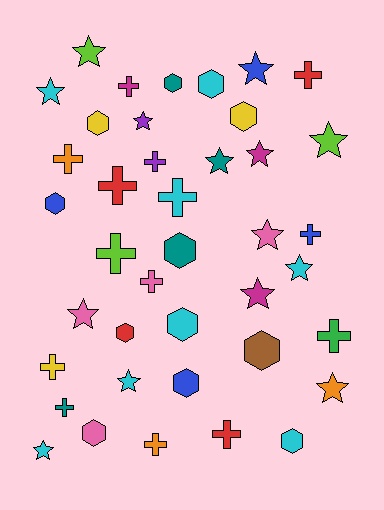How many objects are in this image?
There are 40 objects.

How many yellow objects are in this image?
There are 3 yellow objects.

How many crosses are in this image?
There are 14 crosses.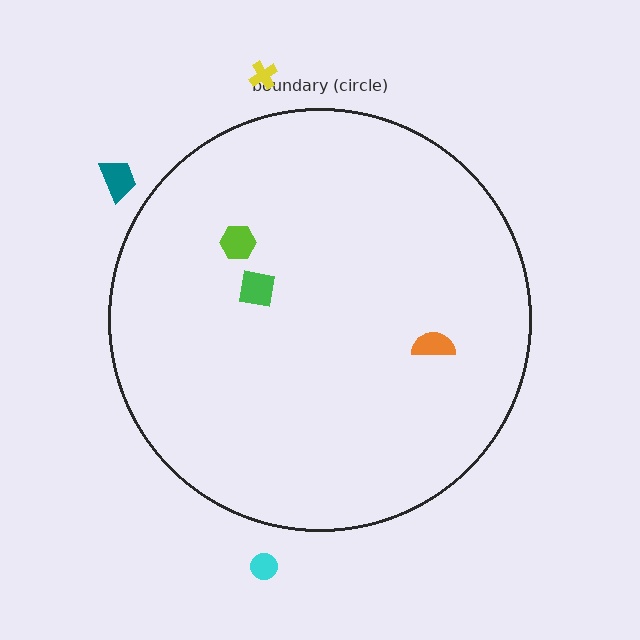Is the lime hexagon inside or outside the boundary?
Inside.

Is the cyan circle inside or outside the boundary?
Outside.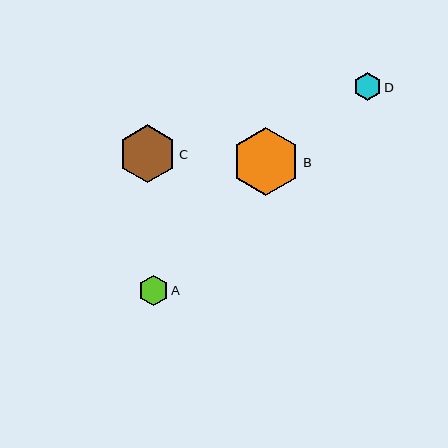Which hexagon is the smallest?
Hexagon D is the smallest with a size of approximately 28 pixels.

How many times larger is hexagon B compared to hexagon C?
Hexagon B is approximately 1.2 times the size of hexagon C.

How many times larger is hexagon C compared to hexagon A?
Hexagon C is approximately 1.9 times the size of hexagon A.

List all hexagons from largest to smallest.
From largest to smallest: B, C, A, D.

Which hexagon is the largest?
Hexagon B is the largest with a size of approximately 68 pixels.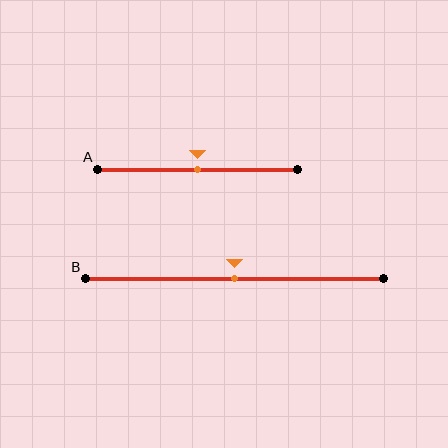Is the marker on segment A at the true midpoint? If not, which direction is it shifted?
Yes, the marker on segment A is at the true midpoint.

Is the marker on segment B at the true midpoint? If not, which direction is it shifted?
Yes, the marker on segment B is at the true midpoint.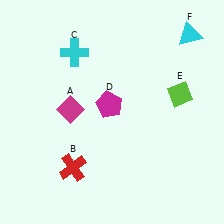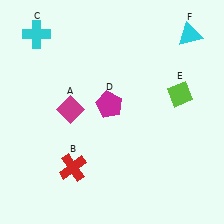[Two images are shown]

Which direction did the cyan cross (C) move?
The cyan cross (C) moved left.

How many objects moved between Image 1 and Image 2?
1 object moved between the two images.